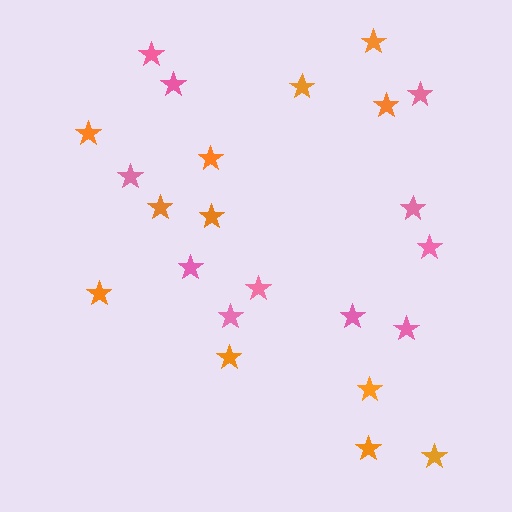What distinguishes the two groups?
There are 2 groups: one group of pink stars (11) and one group of orange stars (12).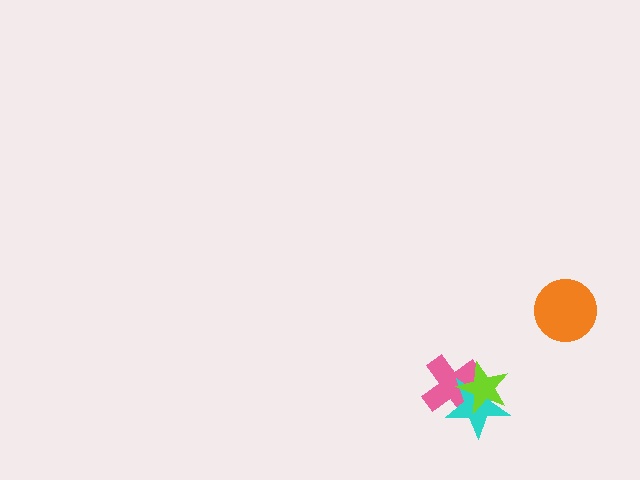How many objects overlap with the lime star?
2 objects overlap with the lime star.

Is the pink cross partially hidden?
Yes, it is partially covered by another shape.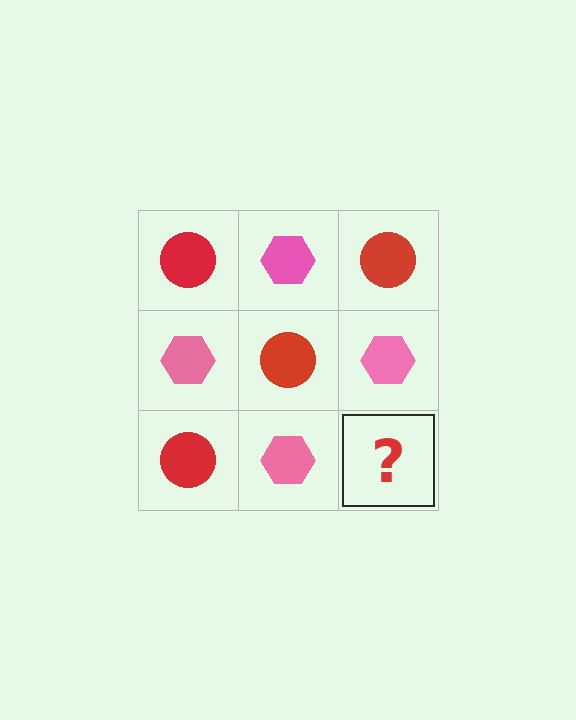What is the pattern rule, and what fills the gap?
The rule is that it alternates red circle and pink hexagon in a checkerboard pattern. The gap should be filled with a red circle.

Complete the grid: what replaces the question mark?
The question mark should be replaced with a red circle.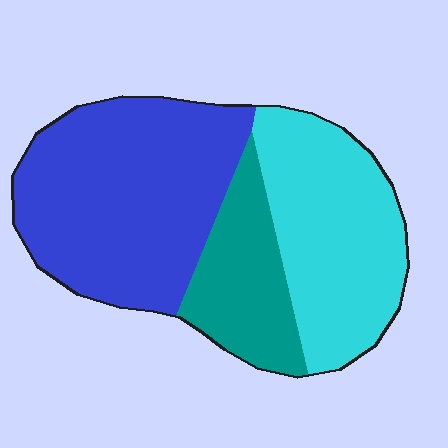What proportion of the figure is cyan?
Cyan takes up between a third and a half of the figure.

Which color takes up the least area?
Teal, at roughly 20%.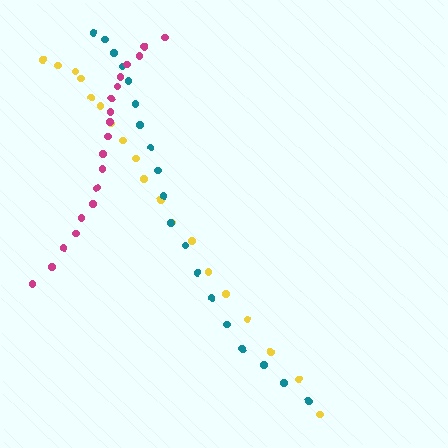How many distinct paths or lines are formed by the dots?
There are 3 distinct paths.